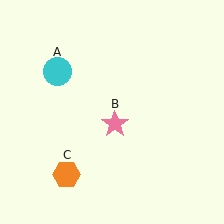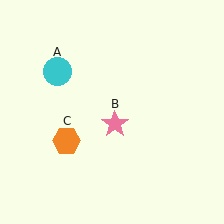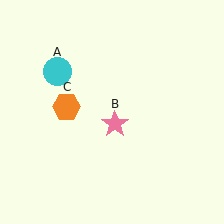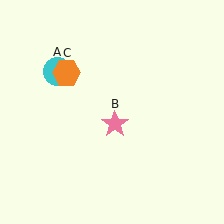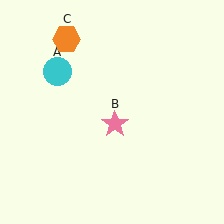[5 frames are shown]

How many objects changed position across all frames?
1 object changed position: orange hexagon (object C).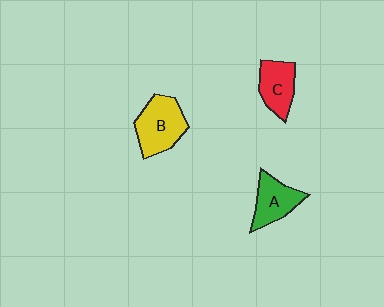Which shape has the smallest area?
Shape C (red).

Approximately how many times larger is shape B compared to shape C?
Approximately 1.3 times.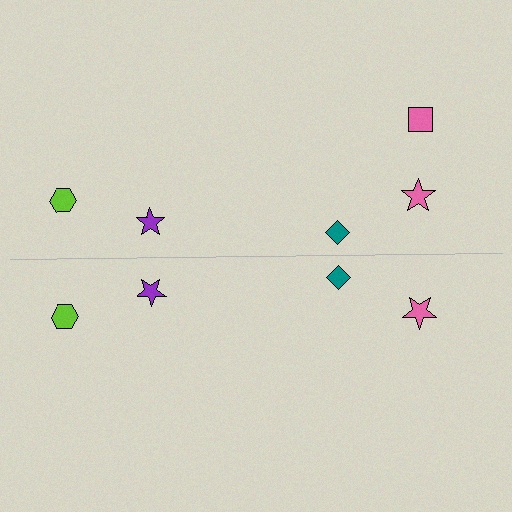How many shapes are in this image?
There are 9 shapes in this image.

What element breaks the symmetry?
A pink square is missing from the bottom side.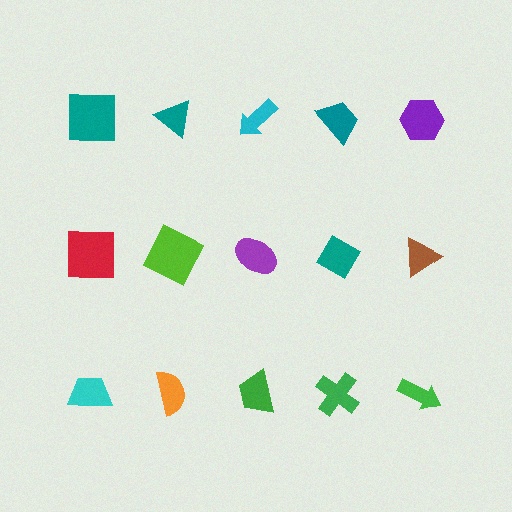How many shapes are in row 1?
5 shapes.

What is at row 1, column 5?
A purple hexagon.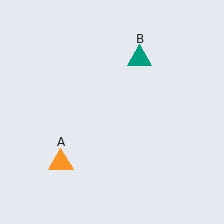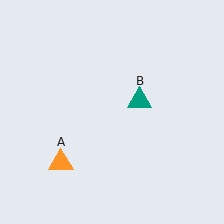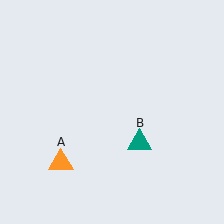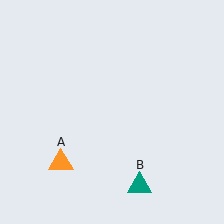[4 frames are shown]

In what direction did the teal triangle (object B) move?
The teal triangle (object B) moved down.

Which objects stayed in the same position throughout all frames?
Orange triangle (object A) remained stationary.